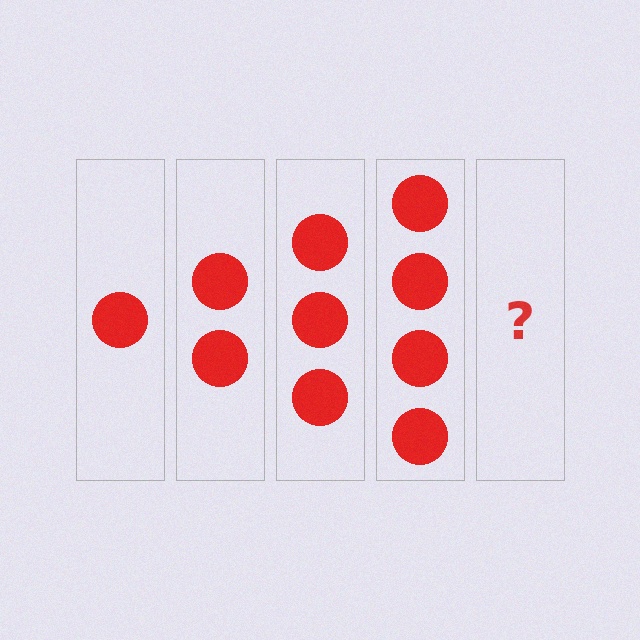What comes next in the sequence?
The next element should be 5 circles.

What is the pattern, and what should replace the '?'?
The pattern is that each step adds one more circle. The '?' should be 5 circles.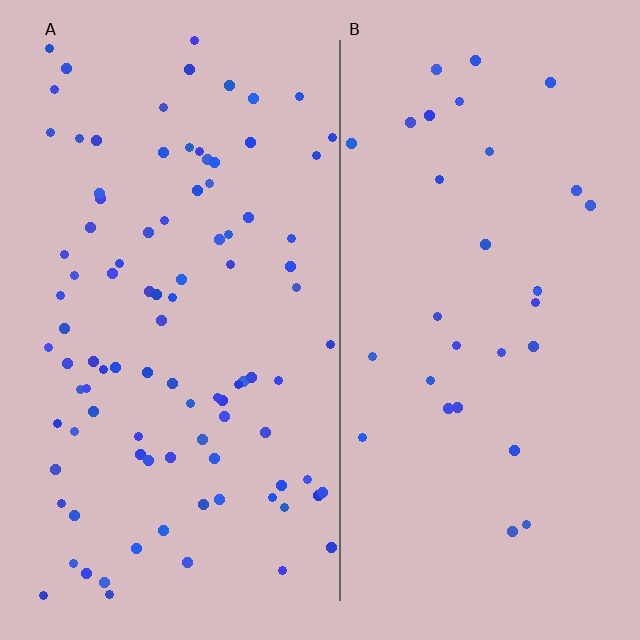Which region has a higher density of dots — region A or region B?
A (the left).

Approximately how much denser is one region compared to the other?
Approximately 3.0× — region A over region B.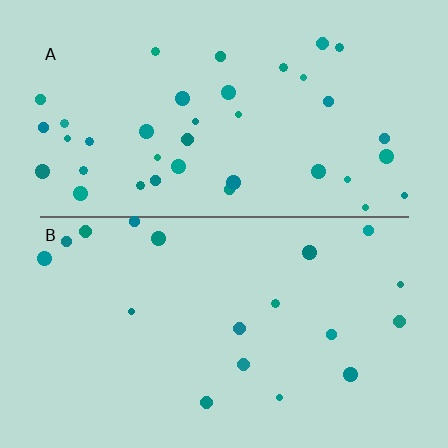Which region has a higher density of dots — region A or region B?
A (the top).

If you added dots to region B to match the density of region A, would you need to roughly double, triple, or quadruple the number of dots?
Approximately double.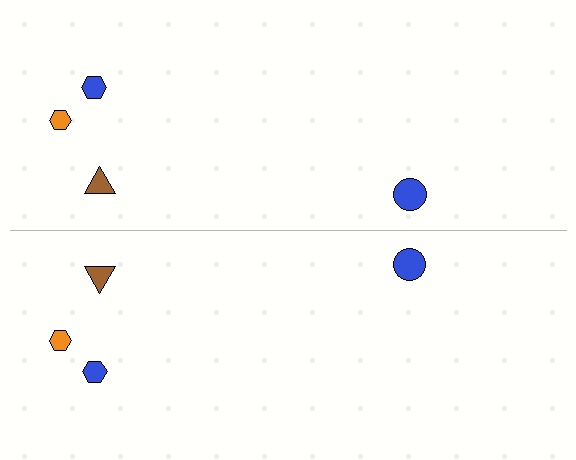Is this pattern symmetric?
Yes, this pattern has bilateral (reflection) symmetry.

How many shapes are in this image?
There are 8 shapes in this image.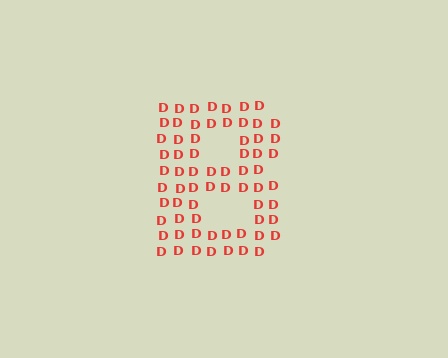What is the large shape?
The large shape is the letter B.